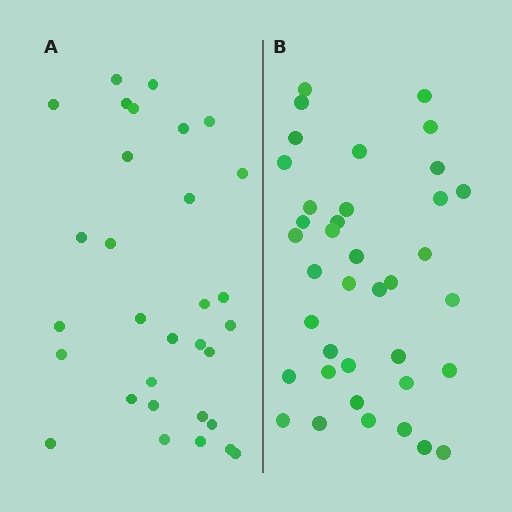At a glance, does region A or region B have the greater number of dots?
Region B (the right region) has more dots.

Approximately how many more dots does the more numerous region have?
Region B has roughly 8 or so more dots than region A.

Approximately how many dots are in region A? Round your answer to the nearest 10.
About 30 dots. (The exact count is 31, which rounds to 30.)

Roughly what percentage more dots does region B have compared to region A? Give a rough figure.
About 25% more.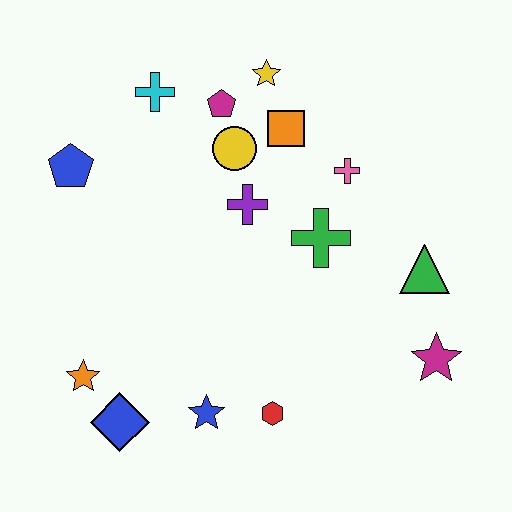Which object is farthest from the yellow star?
The blue diamond is farthest from the yellow star.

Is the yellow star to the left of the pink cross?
Yes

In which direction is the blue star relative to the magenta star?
The blue star is to the left of the magenta star.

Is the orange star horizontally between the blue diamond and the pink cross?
No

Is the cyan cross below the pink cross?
No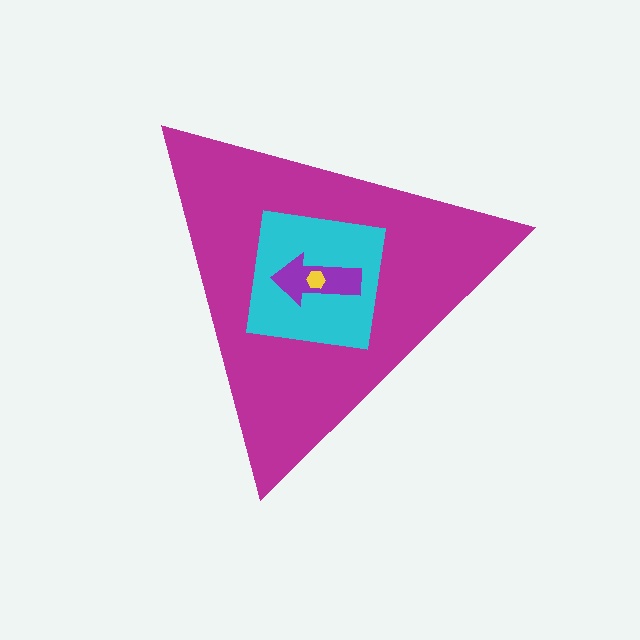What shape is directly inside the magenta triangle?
The cyan square.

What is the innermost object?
The yellow hexagon.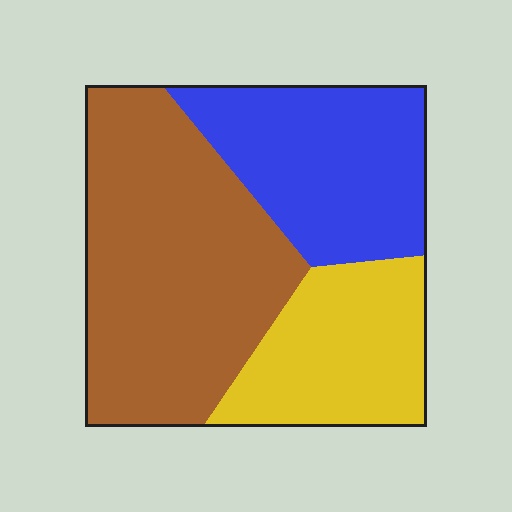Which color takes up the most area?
Brown, at roughly 45%.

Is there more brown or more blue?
Brown.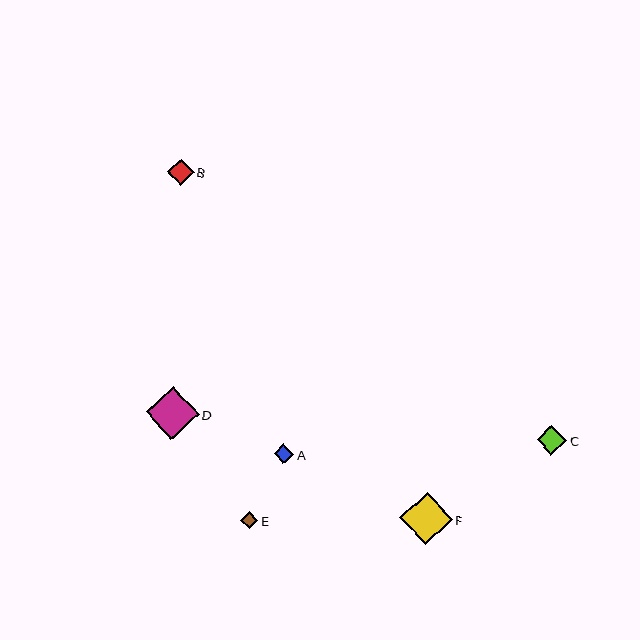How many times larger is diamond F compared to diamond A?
Diamond F is approximately 2.7 times the size of diamond A.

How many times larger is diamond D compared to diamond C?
Diamond D is approximately 1.8 times the size of diamond C.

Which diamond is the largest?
Diamond D is the largest with a size of approximately 52 pixels.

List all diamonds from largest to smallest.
From largest to smallest: D, F, C, B, A, E.